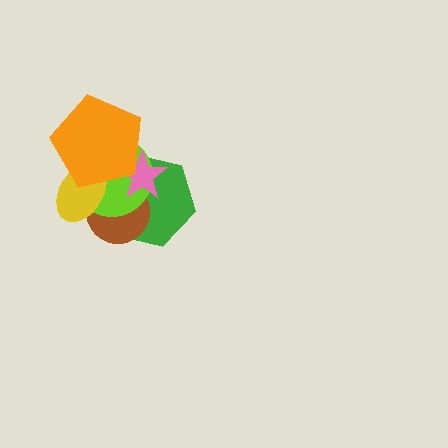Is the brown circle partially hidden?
Yes, it is partially covered by another shape.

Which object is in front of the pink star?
The orange pentagon is in front of the pink star.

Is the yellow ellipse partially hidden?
Yes, it is partially covered by another shape.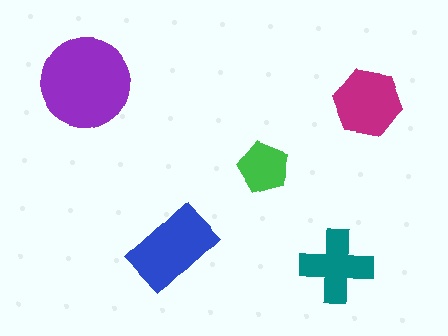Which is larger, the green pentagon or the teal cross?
The teal cross.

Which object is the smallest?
The green pentagon.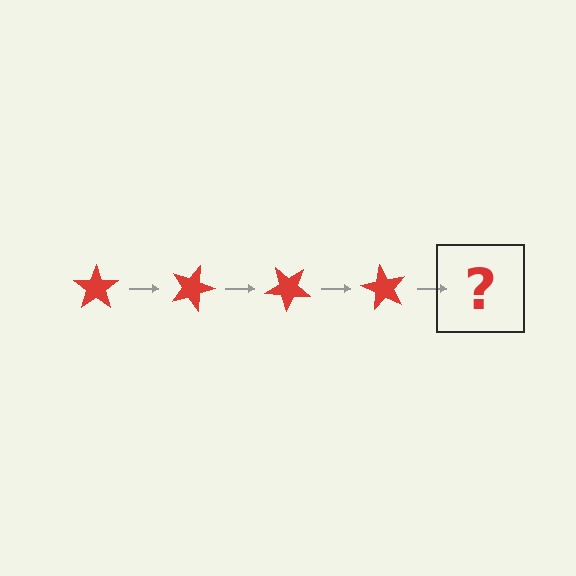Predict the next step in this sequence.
The next step is a red star rotated 80 degrees.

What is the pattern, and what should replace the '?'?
The pattern is that the star rotates 20 degrees each step. The '?' should be a red star rotated 80 degrees.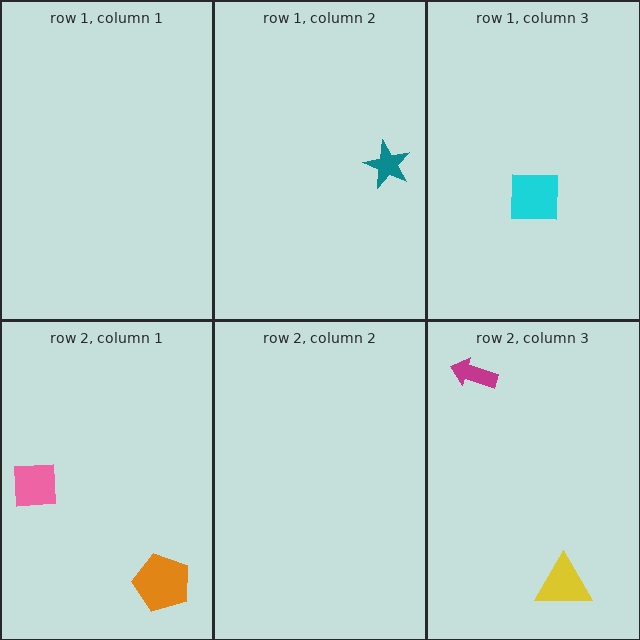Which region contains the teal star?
The row 1, column 2 region.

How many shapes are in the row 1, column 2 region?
1.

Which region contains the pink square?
The row 2, column 1 region.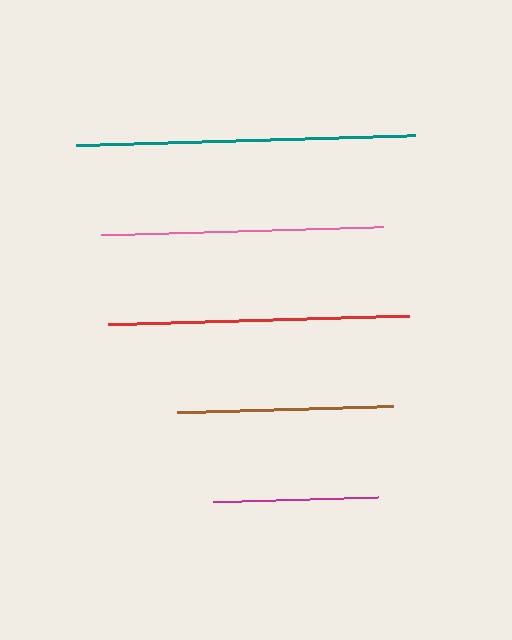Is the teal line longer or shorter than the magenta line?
The teal line is longer than the magenta line.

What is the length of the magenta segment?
The magenta segment is approximately 165 pixels long.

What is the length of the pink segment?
The pink segment is approximately 281 pixels long.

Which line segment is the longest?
The teal line is the longest at approximately 338 pixels.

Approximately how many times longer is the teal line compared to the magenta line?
The teal line is approximately 2.0 times the length of the magenta line.